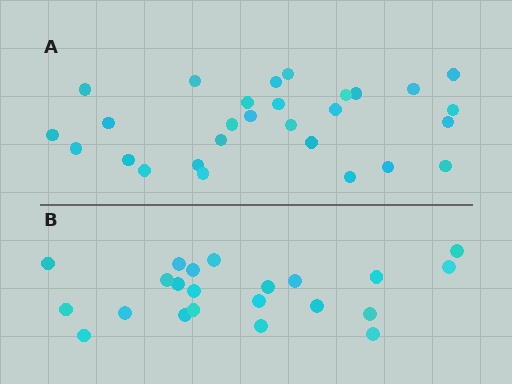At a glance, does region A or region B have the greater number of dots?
Region A (the top region) has more dots.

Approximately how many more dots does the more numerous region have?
Region A has about 6 more dots than region B.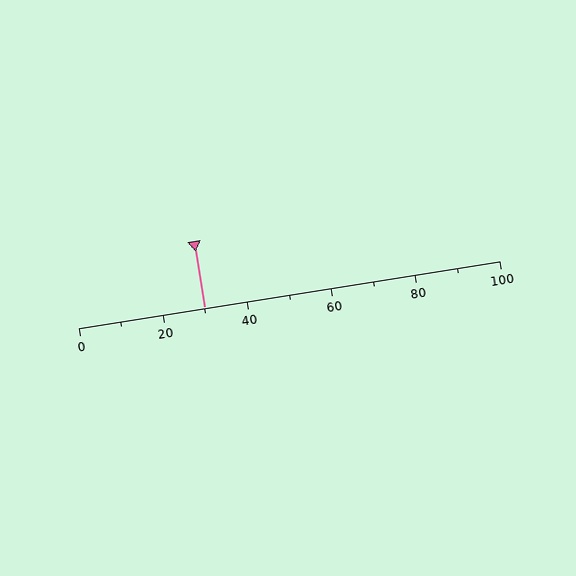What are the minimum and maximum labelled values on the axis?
The axis runs from 0 to 100.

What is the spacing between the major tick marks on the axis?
The major ticks are spaced 20 apart.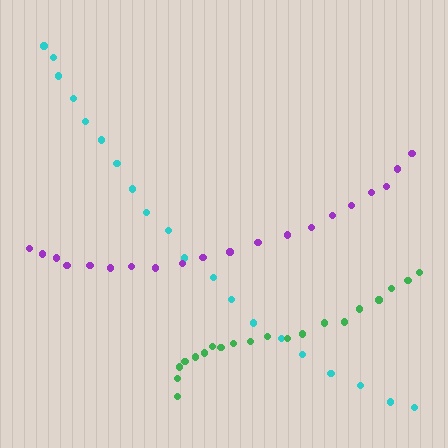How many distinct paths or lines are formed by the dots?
There are 3 distinct paths.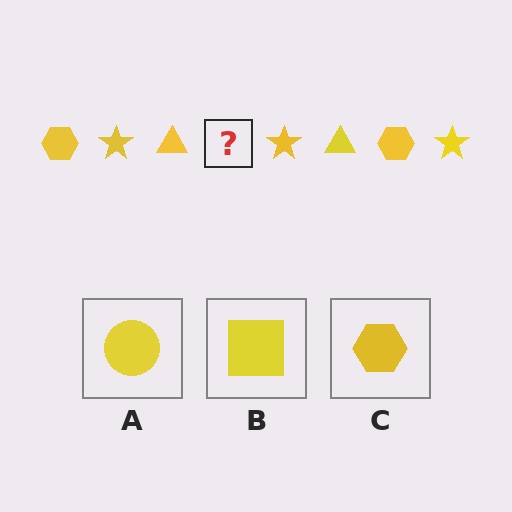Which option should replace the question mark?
Option C.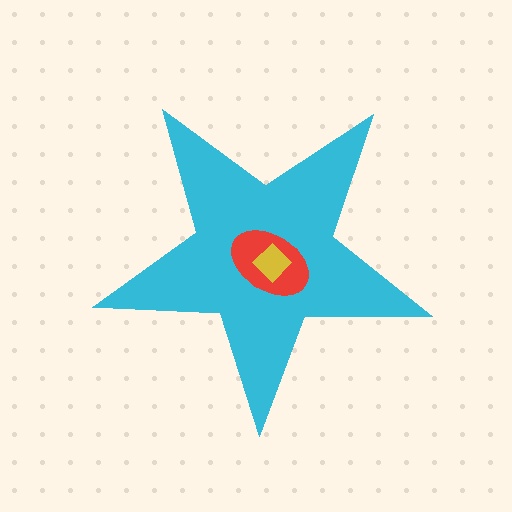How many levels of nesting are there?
3.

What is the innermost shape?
The yellow diamond.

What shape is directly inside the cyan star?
The red ellipse.